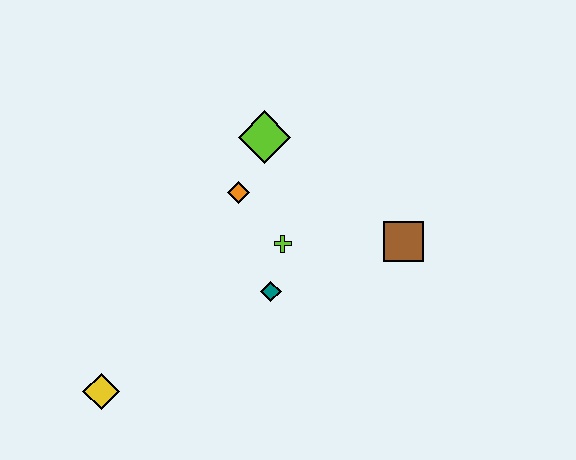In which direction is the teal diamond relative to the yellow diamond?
The teal diamond is to the right of the yellow diamond.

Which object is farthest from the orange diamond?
The yellow diamond is farthest from the orange diamond.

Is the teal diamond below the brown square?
Yes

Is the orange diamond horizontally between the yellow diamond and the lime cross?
Yes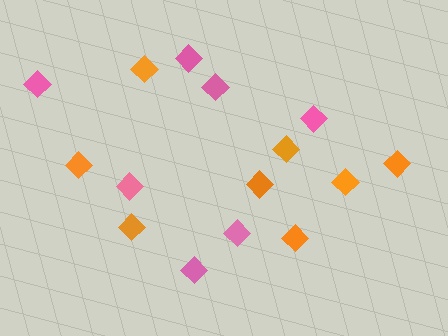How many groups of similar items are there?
There are 2 groups: one group of pink diamonds (7) and one group of orange diamonds (8).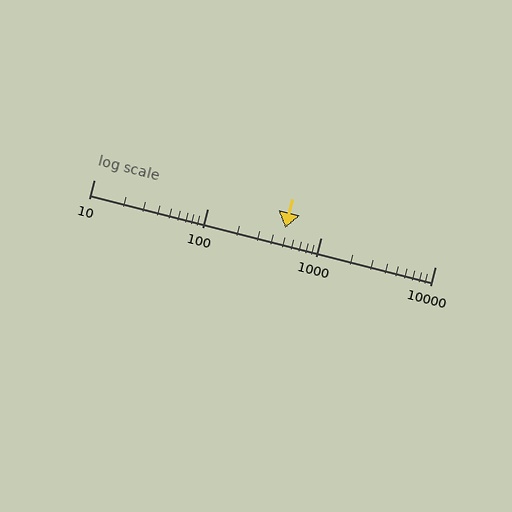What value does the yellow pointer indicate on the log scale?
The pointer indicates approximately 480.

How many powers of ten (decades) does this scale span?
The scale spans 3 decades, from 10 to 10000.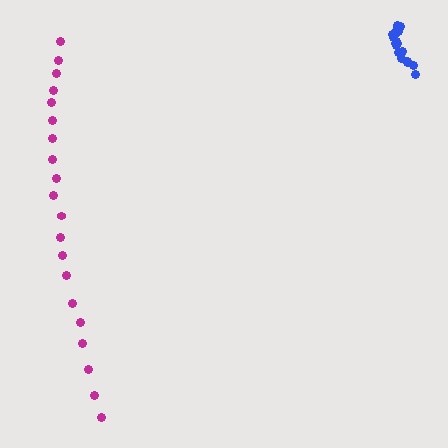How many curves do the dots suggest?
There are 2 distinct paths.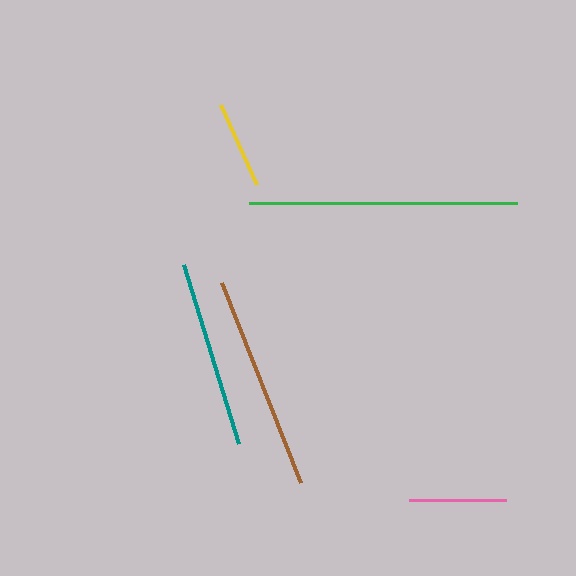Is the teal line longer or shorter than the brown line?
The brown line is longer than the teal line.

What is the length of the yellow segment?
The yellow segment is approximately 88 pixels long.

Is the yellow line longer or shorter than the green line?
The green line is longer than the yellow line.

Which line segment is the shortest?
The yellow line is the shortest at approximately 88 pixels.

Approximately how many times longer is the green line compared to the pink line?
The green line is approximately 2.8 times the length of the pink line.